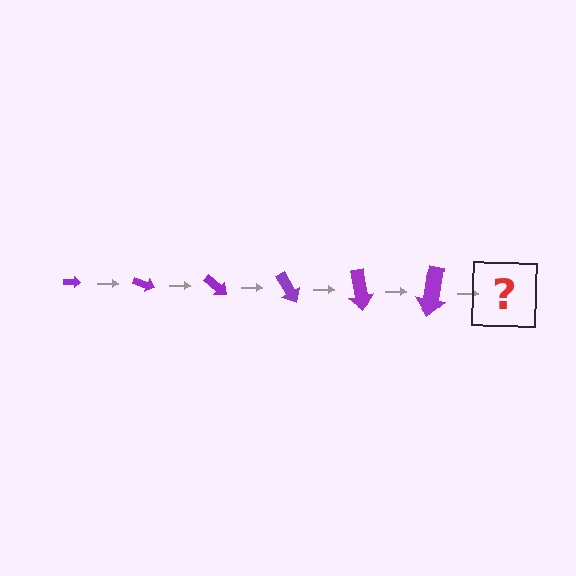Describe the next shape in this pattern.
It should be an arrow, larger than the previous one and rotated 120 degrees from the start.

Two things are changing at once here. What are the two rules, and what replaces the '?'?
The two rules are that the arrow grows larger each step and it rotates 20 degrees each step. The '?' should be an arrow, larger than the previous one and rotated 120 degrees from the start.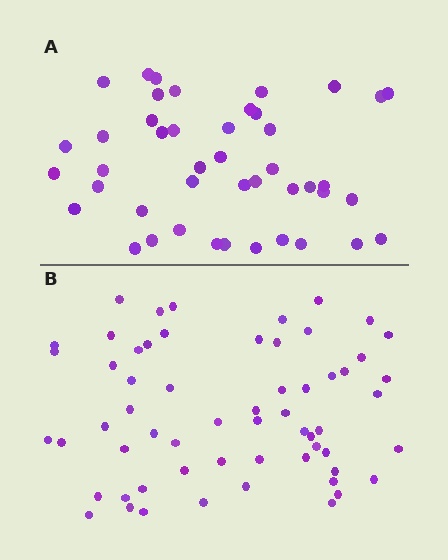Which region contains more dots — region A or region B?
Region B (the bottom region) has more dots.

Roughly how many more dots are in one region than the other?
Region B has approximately 15 more dots than region A.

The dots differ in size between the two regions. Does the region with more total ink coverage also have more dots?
No. Region A has more total ink coverage because its dots are larger, but region B actually contains more individual dots. Total area can be misleading — the number of items is what matters here.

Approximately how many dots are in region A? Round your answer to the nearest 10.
About 40 dots. (The exact count is 44, which rounds to 40.)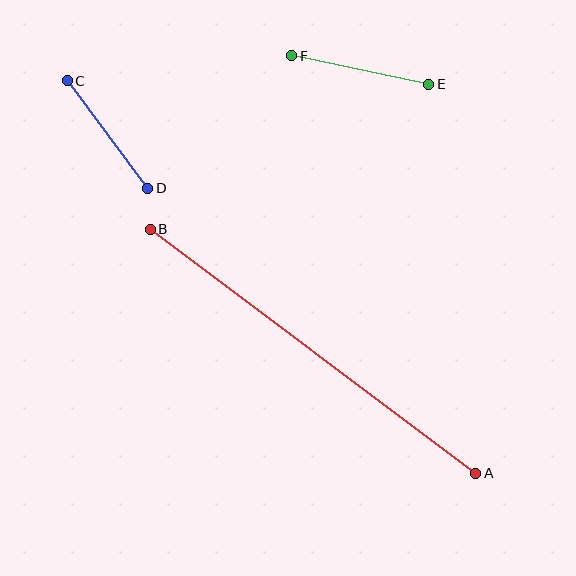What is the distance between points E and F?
The distance is approximately 140 pixels.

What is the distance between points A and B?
The distance is approximately 407 pixels.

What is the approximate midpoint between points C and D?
The midpoint is at approximately (107, 134) pixels.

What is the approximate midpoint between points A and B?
The midpoint is at approximately (313, 351) pixels.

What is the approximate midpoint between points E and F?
The midpoint is at approximately (360, 70) pixels.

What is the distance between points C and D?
The distance is approximately 135 pixels.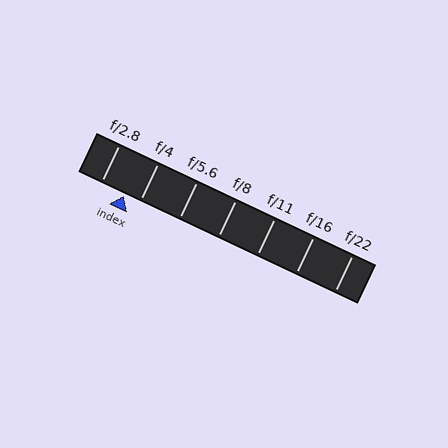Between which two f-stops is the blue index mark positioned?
The index mark is between f/2.8 and f/4.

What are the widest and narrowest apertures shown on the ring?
The widest aperture shown is f/2.8 and the narrowest is f/22.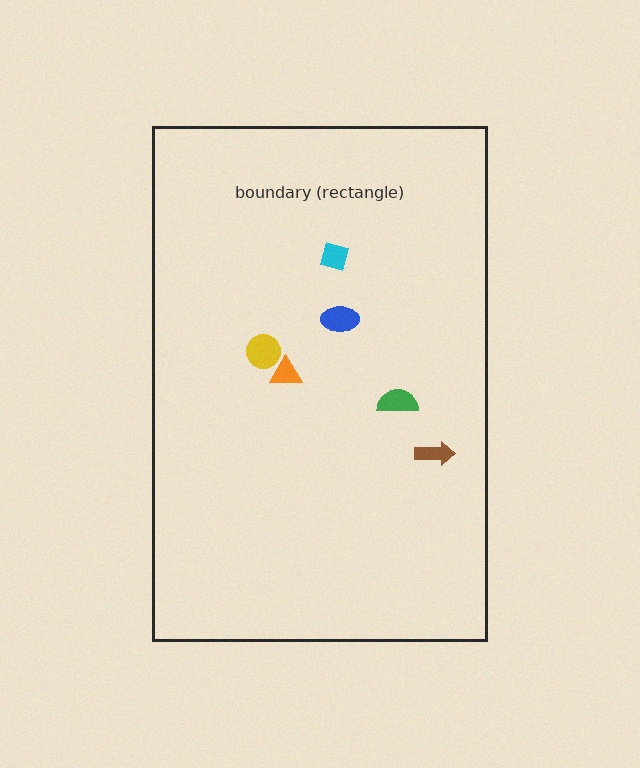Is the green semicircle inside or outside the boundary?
Inside.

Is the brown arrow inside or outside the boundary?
Inside.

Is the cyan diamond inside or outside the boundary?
Inside.